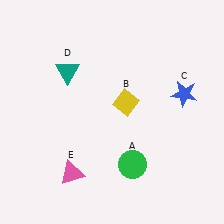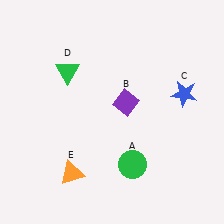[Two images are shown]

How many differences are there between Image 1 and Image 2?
There are 3 differences between the two images.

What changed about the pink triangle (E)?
In Image 1, E is pink. In Image 2, it changed to orange.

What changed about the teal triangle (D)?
In Image 1, D is teal. In Image 2, it changed to green.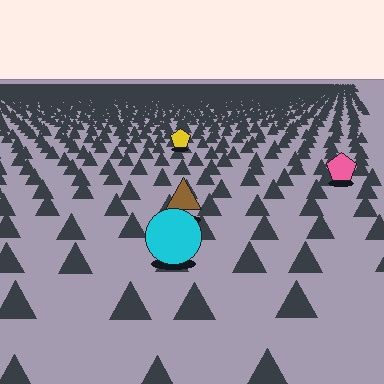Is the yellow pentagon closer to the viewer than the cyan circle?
No. The cyan circle is closer — you can tell from the texture gradient: the ground texture is coarser near it.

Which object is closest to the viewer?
The cyan circle is closest. The texture marks near it are larger and more spread out.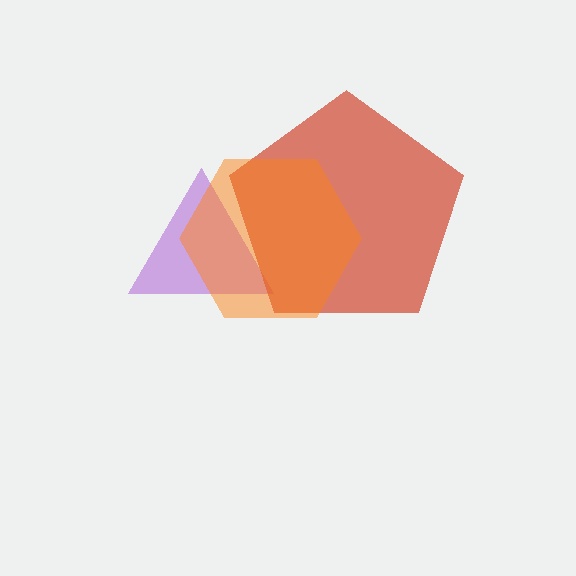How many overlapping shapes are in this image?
There are 3 overlapping shapes in the image.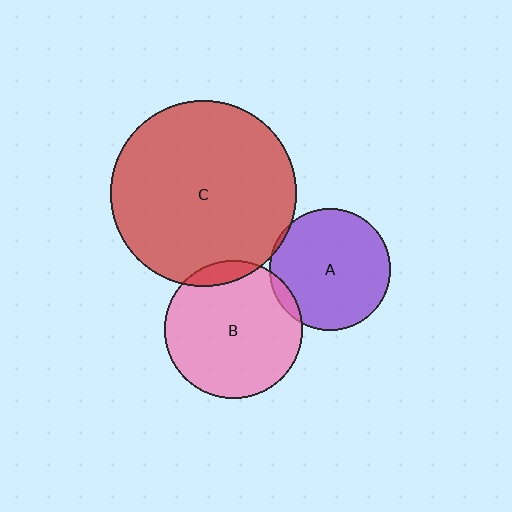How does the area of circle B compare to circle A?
Approximately 1.3 times.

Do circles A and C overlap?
Yes.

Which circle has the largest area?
Circle C (red).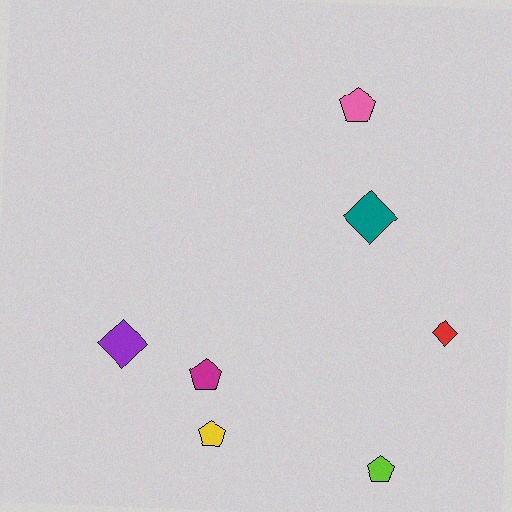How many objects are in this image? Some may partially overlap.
There are 7 objects.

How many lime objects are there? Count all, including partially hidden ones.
There is 1 lime object.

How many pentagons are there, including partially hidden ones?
There are 4 pentagons.